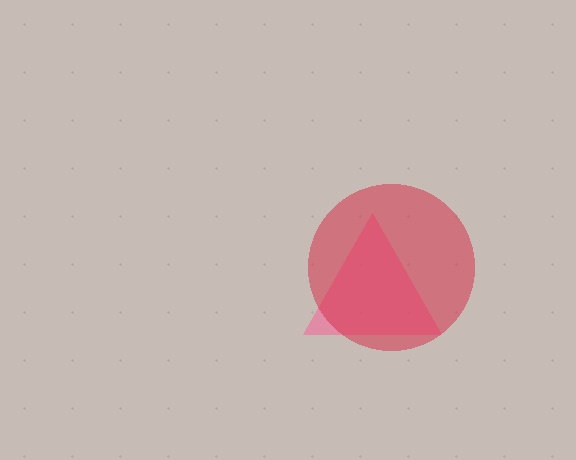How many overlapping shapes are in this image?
There are 2 overlapping shapes in the image.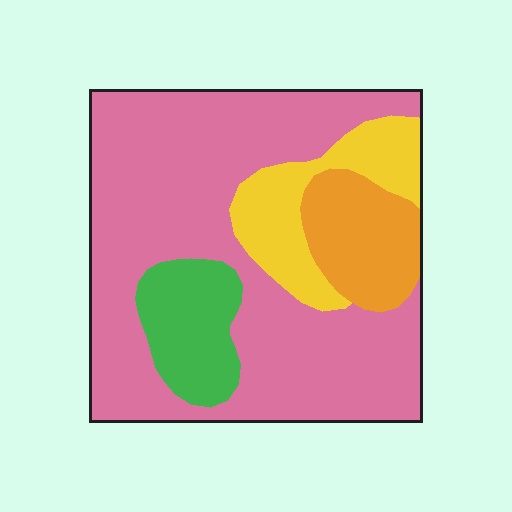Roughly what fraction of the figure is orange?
Orange covers around 10% of the figure.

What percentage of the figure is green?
Green covers 11% of the figure.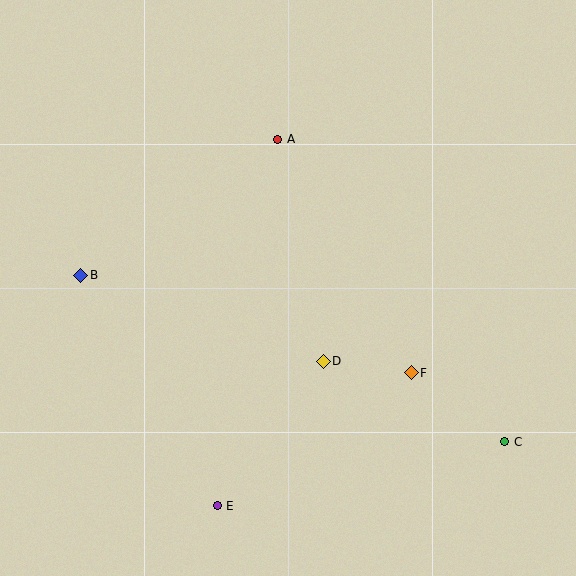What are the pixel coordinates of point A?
Point A is at (278, 139).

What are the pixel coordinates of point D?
Point D is at (323, 361).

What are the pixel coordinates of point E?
Point E is at (217, 506).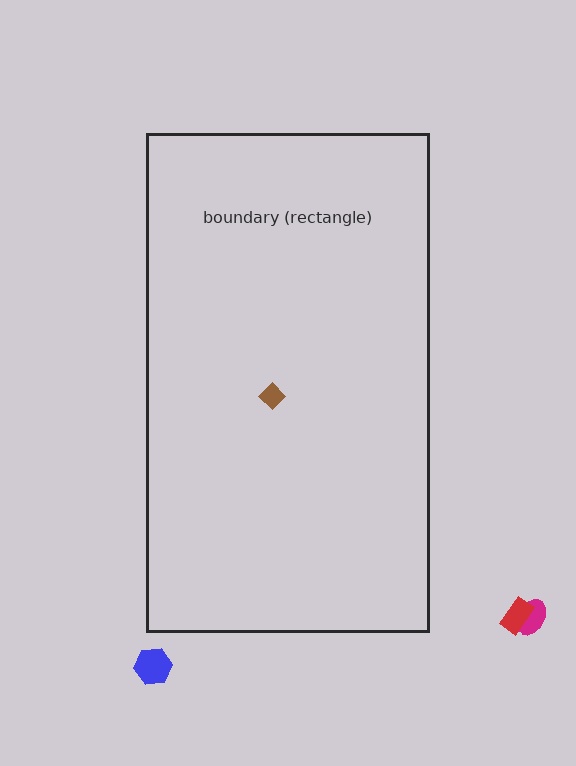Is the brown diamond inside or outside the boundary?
Inside.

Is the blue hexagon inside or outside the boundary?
Outside.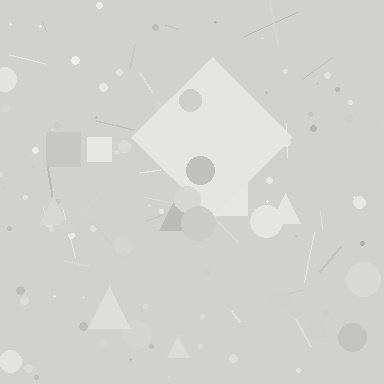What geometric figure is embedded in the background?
A diamond is embedded in the background.